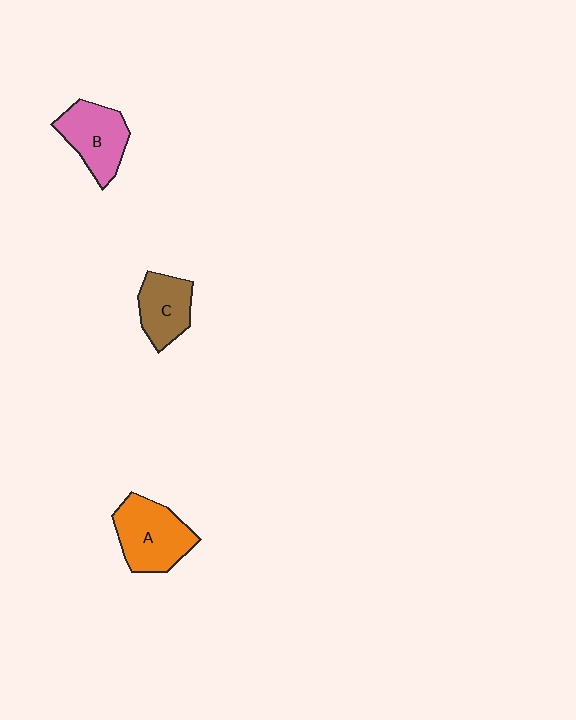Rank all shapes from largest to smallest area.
From largest to smallest: A (orange), B (pink), C (brown).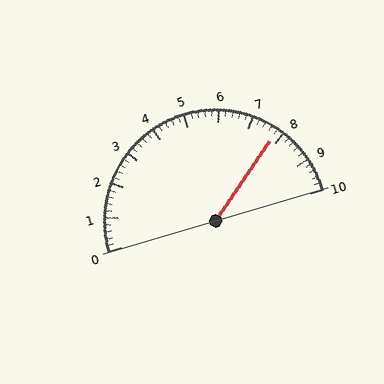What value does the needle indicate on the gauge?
The needle indicates approximately 7.8.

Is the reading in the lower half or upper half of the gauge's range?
The reading is in the upper half of the range (0 to 10).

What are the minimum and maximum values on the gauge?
The gauge ranges from 0 to 10.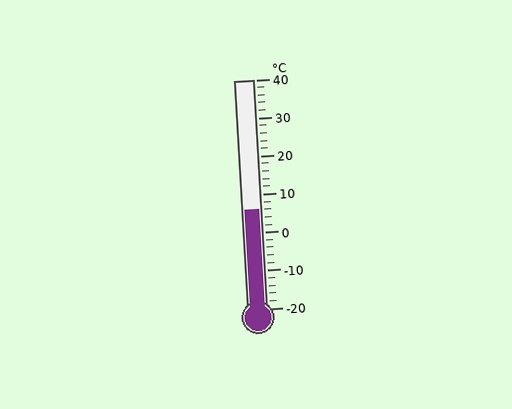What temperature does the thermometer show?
The thermometer shows approximately 6°C.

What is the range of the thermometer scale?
The thermometer scale ranges from -20°C to 40°C.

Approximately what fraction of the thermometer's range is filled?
The thermometer is filled to approximately 45% of its range.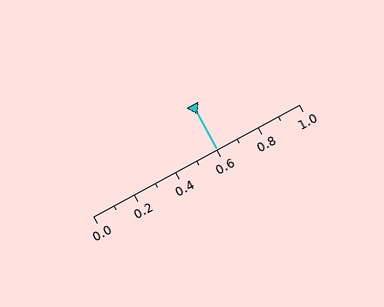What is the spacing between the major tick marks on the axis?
The major ticks are spaced 0.2 apart.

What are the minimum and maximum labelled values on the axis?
The axis runs from 0.0 to 1.0.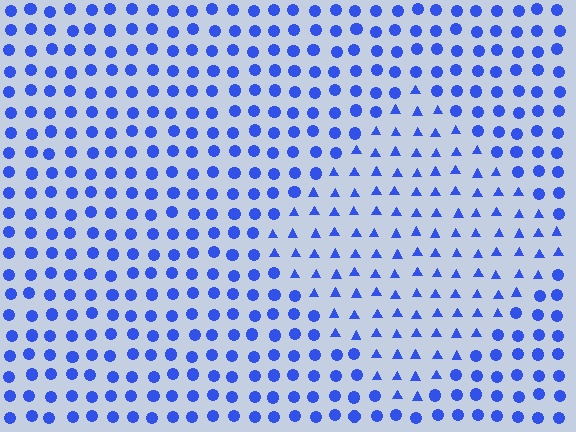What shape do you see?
I see a diamond.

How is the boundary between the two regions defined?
The boundary is defined by a change in element shape: triangles inside vs. circles outside. All elements share the same color and spacing.